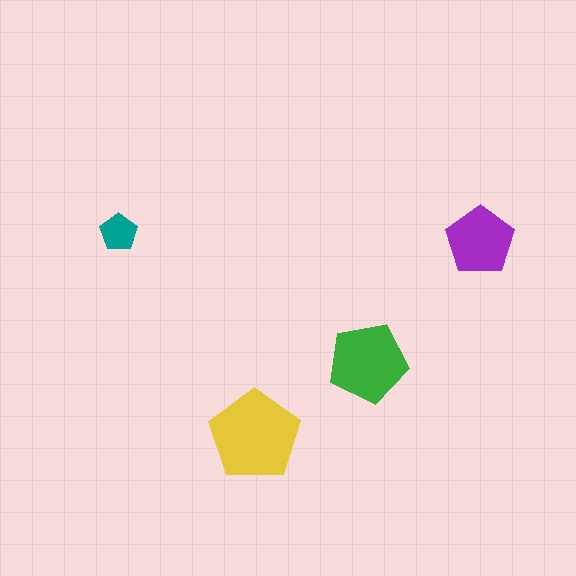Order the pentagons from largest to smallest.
the yellow one, the green one, the purple one, the teal one.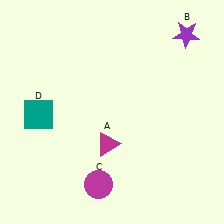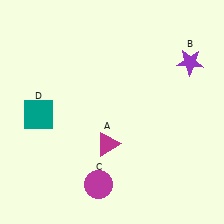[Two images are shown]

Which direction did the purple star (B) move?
The purple star (B) moved down.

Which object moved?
The purple star (B) moved down.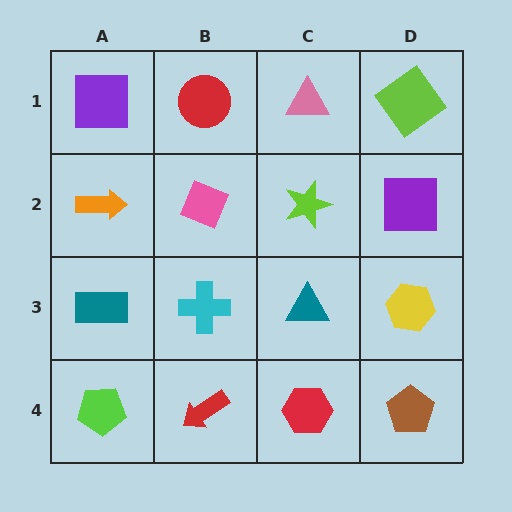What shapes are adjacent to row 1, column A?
An orange arrow (row 2, column A), a red circle (row 1, column B).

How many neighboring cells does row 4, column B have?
3.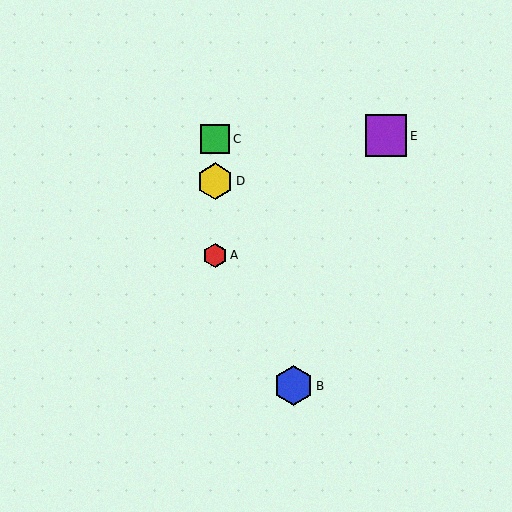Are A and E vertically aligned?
No, A is at x≈215 and E is at x≈386.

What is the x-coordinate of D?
Object D is at x≈215.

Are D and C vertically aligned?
Yes, both are at x≈215.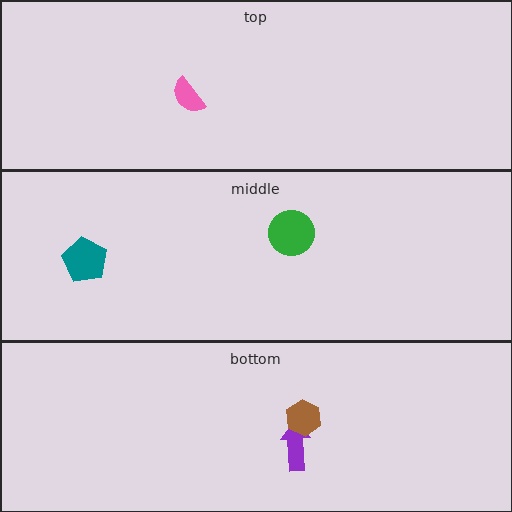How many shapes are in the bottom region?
2.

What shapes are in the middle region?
The green circle, the teal pentagon.